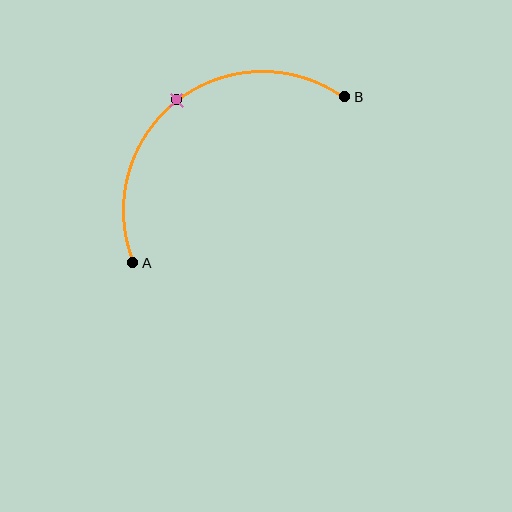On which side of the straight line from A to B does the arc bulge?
The arc bulges above and to the left of the straight line connecting A and B.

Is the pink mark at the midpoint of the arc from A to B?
Yes. The pink mark lies on the arc at equal arc-length from both A and B — it is the arc midpoint.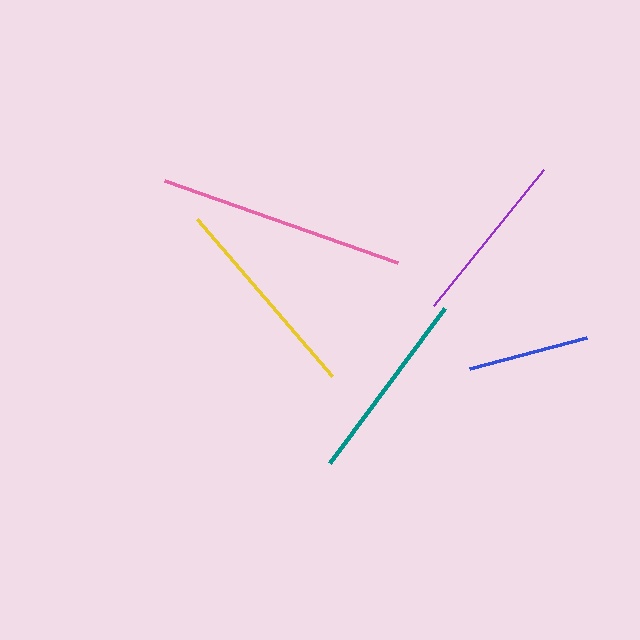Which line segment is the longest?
The pink line is the longest at approximately 247 pixels.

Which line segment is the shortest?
The blue line is the shortest at approximately 121 pixels.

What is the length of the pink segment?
The pink segment is approximately 247 pixels long.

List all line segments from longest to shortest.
From longest to shortest: pink, yellow, teal, purple, blue.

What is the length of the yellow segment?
The yellow segment is approximately 207 pixels long.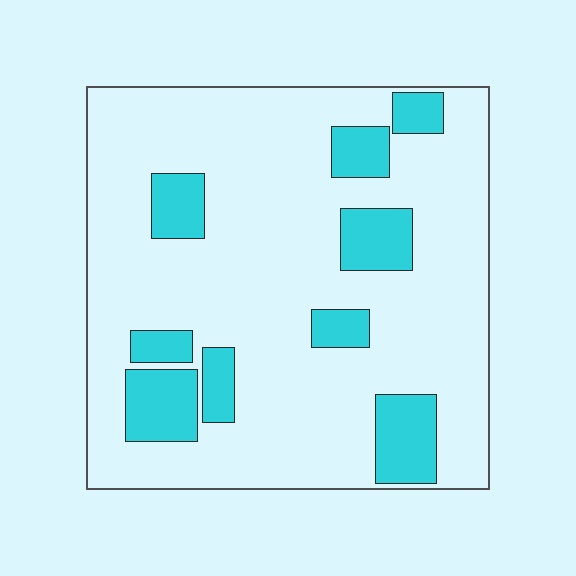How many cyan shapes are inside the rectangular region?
9.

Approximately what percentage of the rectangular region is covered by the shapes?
Approximately 20%.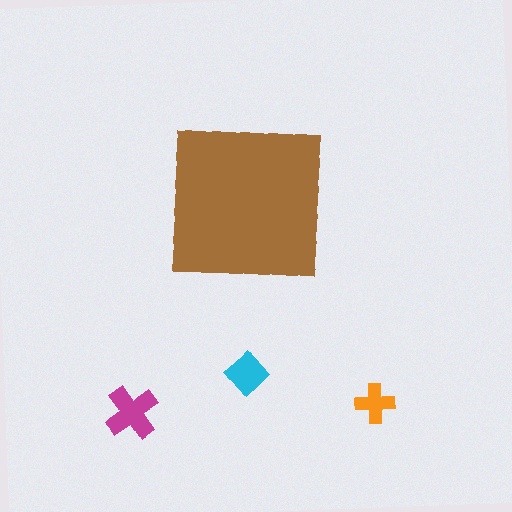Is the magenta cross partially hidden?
No, the magenta cross is fully visible.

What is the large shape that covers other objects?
A brown square.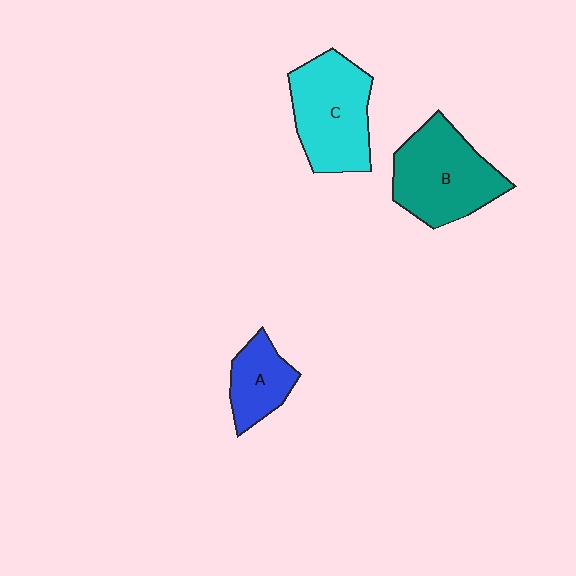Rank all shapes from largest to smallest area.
From largest to smallest: B (teal), C (cyan), A (blue).